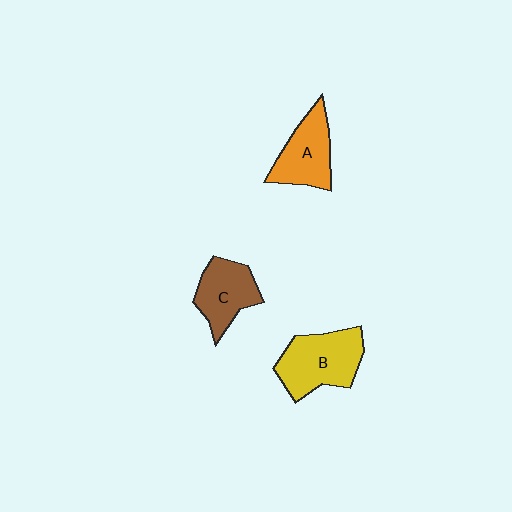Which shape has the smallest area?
Shape C (brown).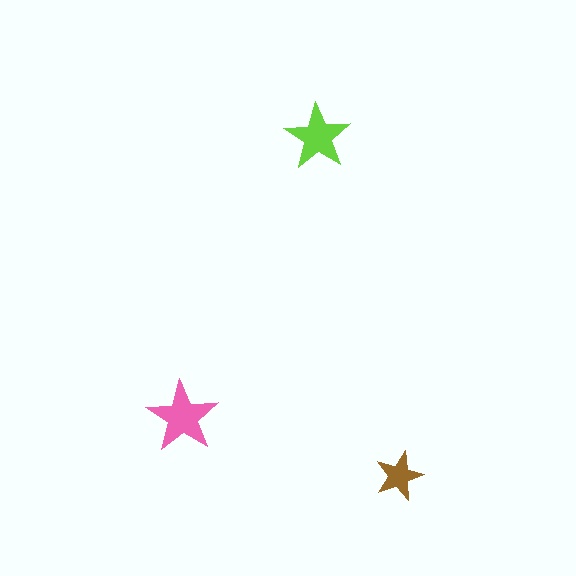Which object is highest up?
The lime star is topmost.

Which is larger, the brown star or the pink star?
The pink one.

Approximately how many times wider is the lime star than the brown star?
About 1.5 times wider.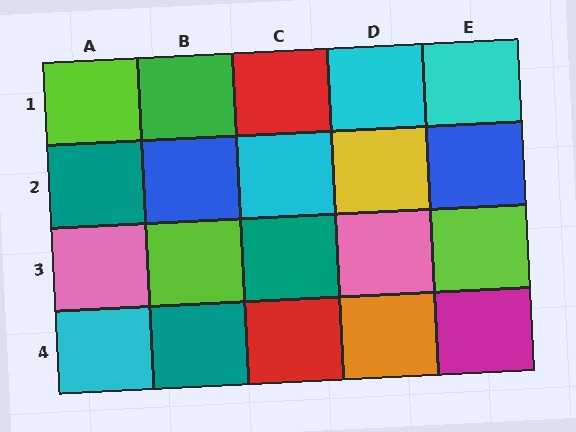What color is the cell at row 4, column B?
Teal.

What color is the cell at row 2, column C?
Cyan.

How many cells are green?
1 cell is green.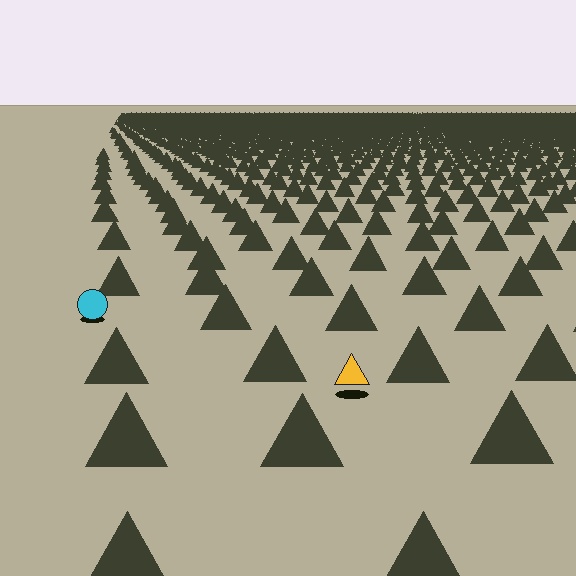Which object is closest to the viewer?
The yellow triangle is closest. The texture marks near it are larger and more spread out.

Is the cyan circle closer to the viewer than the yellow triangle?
No. The yellow triangle is closer — you can tell from the texture gradient: the ground texture is coarser near it.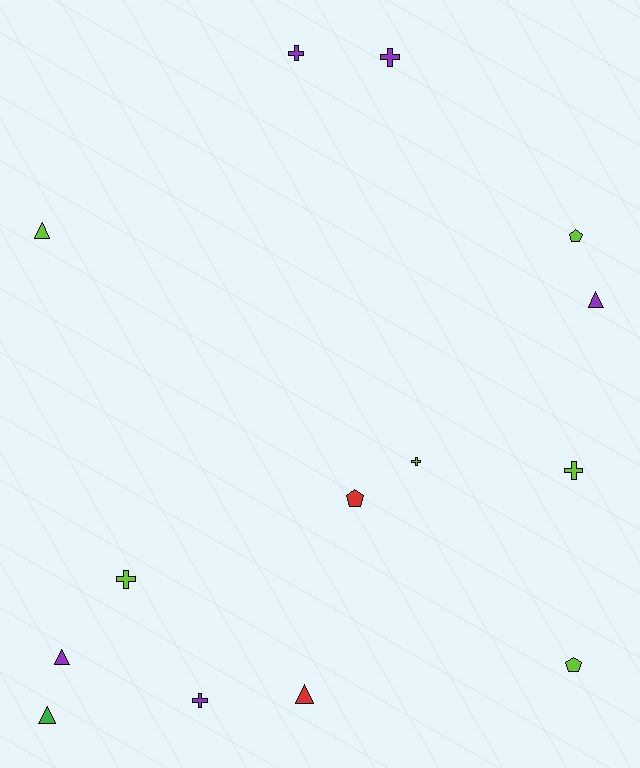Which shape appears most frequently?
Cross, with 6 objects.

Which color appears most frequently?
Lime, with 6 objects.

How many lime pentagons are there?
There are 2 lime pentagons.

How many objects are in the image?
There are 14 objects.